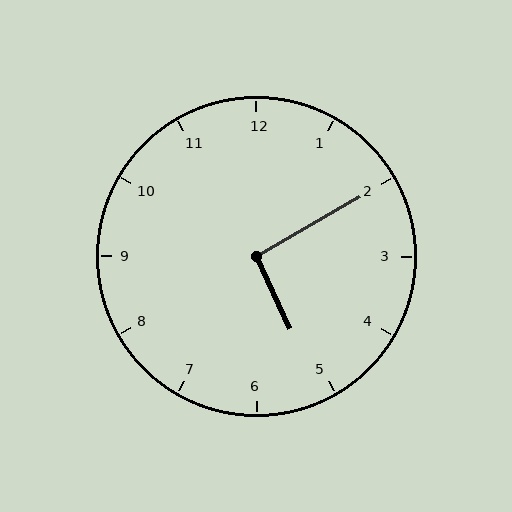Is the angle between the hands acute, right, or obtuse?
It is right.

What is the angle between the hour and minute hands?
Approximately 95 degrees.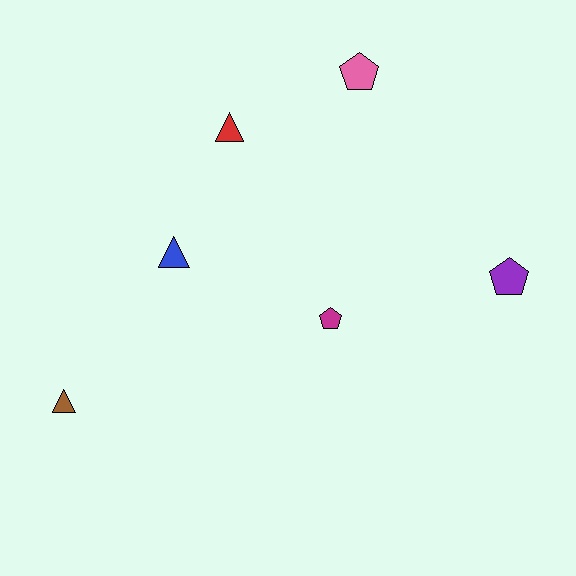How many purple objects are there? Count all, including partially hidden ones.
There is 1 purple object.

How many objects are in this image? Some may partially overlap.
There are 6 objects.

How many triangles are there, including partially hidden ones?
There are 3 triangles.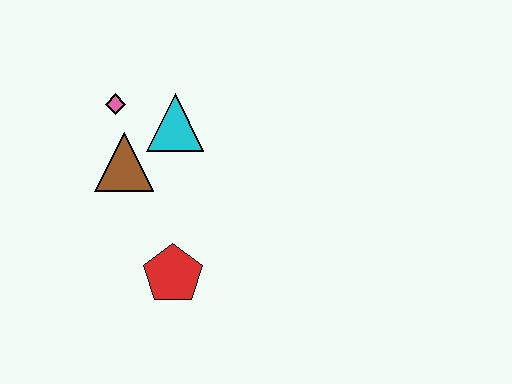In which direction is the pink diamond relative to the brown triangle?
The pink diamond is above the brown triangle.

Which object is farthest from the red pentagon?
The pink diamond is farthest from the red pentagon.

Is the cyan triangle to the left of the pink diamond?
No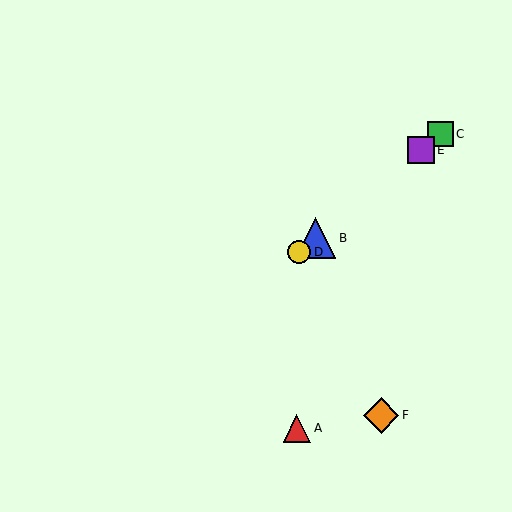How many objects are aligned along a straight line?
4 objects (B, C, D, E) are aligned along a straight line.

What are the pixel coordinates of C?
Object C is at (440, 134).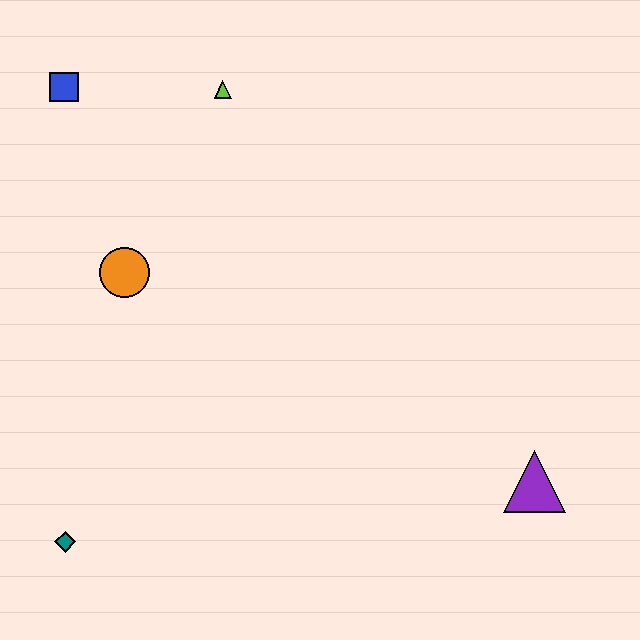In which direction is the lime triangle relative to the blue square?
The lime triangle is to the right of the blue square.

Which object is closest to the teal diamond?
The orange circle is closest to the teal diamond.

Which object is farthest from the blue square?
The purple triangle is farthest from the blue square.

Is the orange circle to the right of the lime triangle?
No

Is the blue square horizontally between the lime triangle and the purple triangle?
No